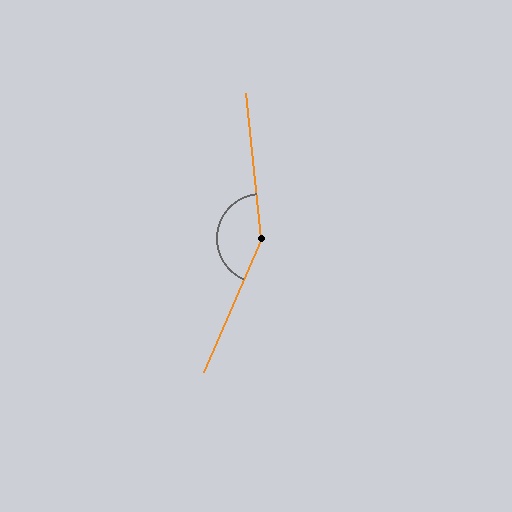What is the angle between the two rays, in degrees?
Approximately 150 degrees.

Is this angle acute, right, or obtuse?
It is obtuse.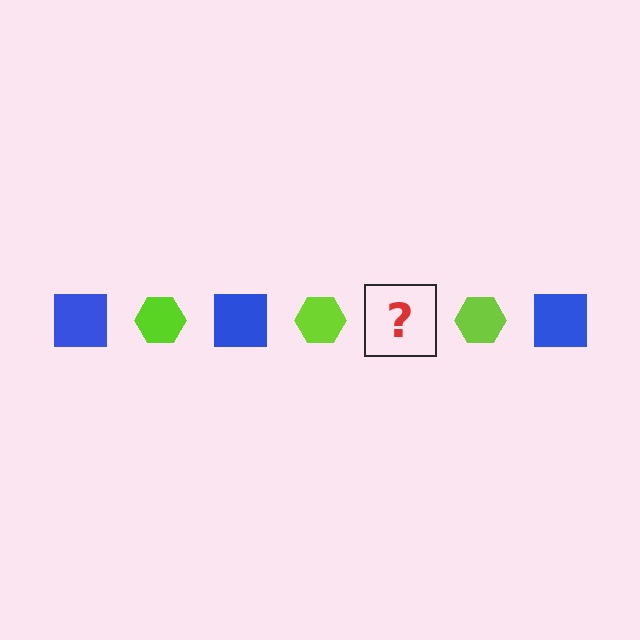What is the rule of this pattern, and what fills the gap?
The rule is that the pattern alternates between blue square and lime hexagon. The gap should be filled with a blue square.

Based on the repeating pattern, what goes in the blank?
The blank should be a blue square.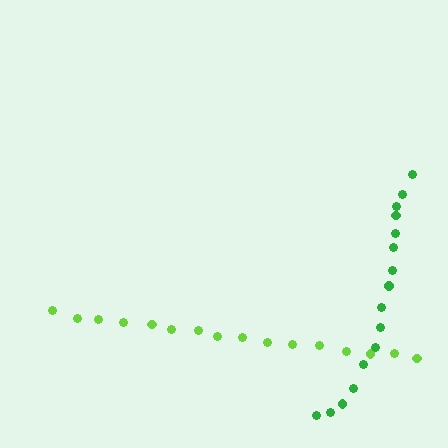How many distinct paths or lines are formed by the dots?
There are 2 distinct paths.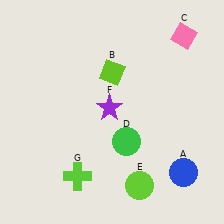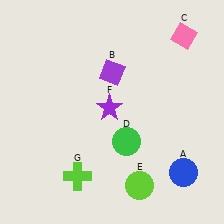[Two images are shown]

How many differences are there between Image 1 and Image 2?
There is 1 difference between the two images.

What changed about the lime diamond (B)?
In Image 1, B is lime. In Image 2, it changed to purple.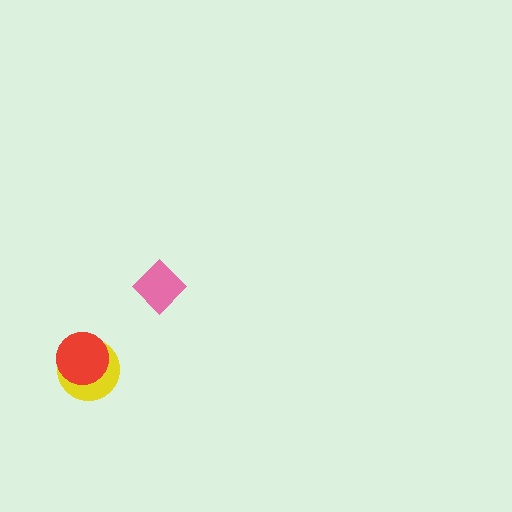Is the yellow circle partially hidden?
Yes, it is partially covered by another shape.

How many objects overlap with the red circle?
1 object overlaps with the red circle.